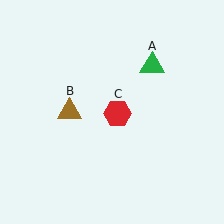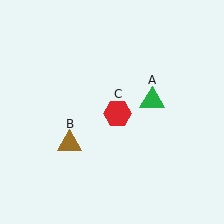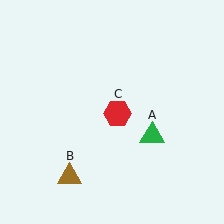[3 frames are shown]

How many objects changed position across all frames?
2 objects changed position: green triangle (object A), brown triangle (object B).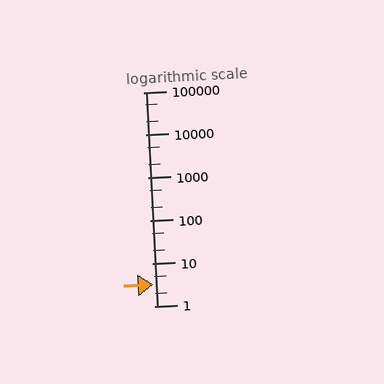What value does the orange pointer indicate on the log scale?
The pointer indicates approximately 3.1.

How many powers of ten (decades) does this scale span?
The scale spans 5 decades, from 1 to 100000.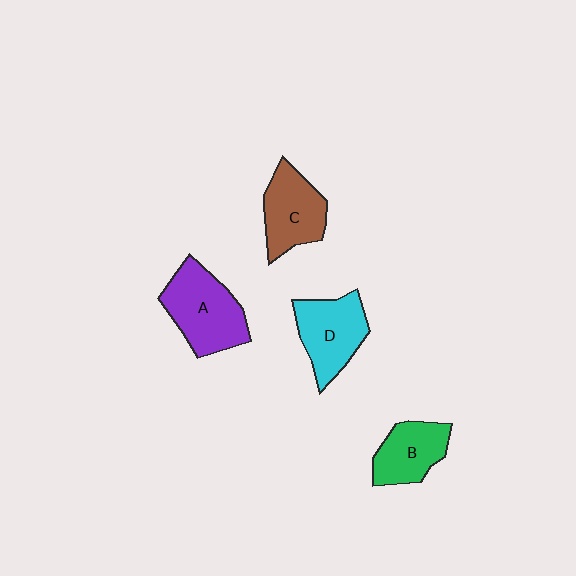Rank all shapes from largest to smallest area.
From largest to smallest: A (purple), D (cyan), C (brown), B (green).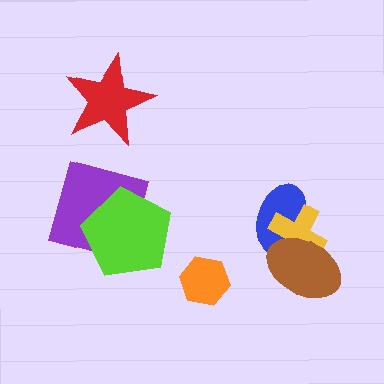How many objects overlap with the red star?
0 objects overlap with the red star.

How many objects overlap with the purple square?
1 object overlaps with the purple square.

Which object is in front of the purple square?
The lime pentagon is in front of the purple square.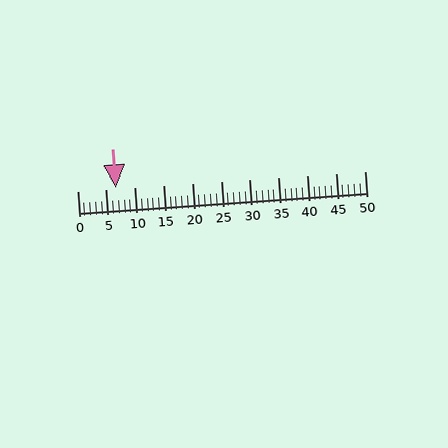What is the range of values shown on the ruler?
The ruler shows values from 0 to 50.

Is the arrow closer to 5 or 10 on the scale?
The arrow is closer to 5.